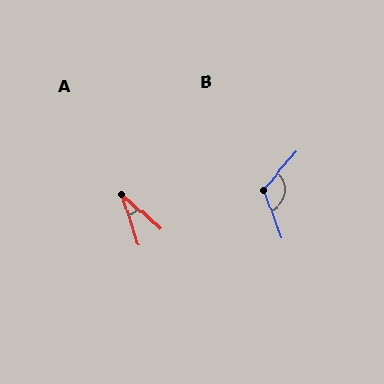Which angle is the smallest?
A, at approximately 31 degrees.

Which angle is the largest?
B, at approximately 119 degrees.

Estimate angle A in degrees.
Approximately 31 degrees.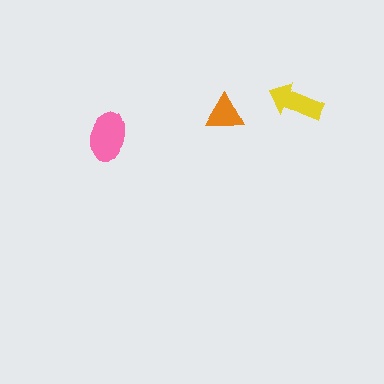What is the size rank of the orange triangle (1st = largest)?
3rd.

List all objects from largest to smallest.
The pink ellipse, the yellow arrow, the orange triangle.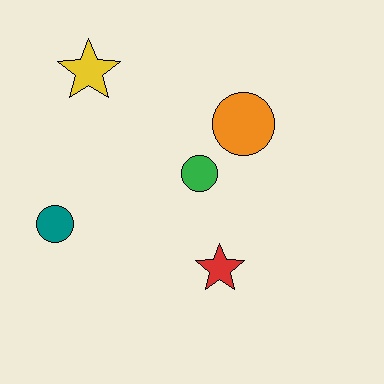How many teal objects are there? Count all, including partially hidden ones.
There is 1 teal object.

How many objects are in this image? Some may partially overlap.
There are 5 objects.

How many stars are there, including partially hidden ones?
There are 2 stars.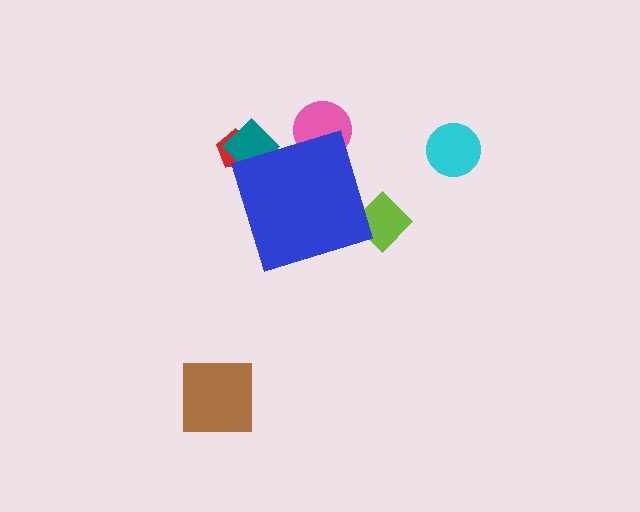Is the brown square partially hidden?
No, the brown square is fully visible.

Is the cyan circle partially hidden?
No, the cyan circle is fully visible.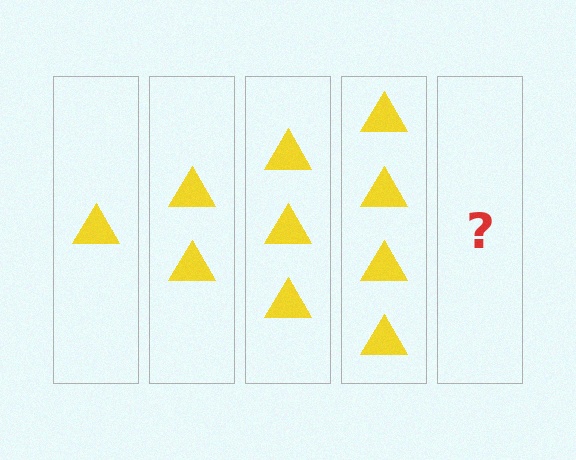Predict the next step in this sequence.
The next step is 5 triangles.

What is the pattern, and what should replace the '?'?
The pattern is that each step adds one more triangle. The '?' should be 5 triangles.